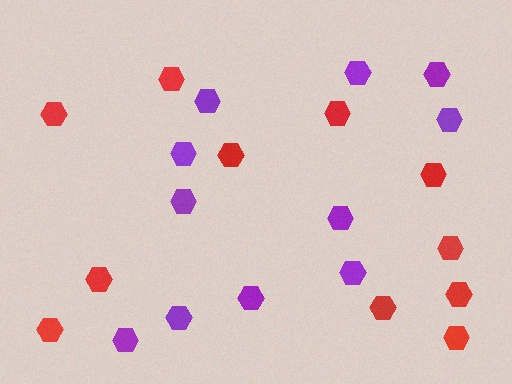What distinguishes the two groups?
There are 2 groups: one group of purple hexagons (11) and one group of red hexagons (11).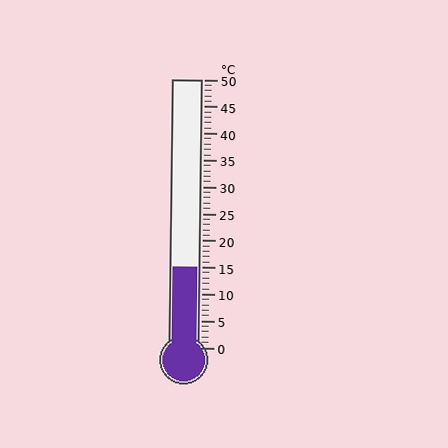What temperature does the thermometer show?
The thermometer shows approximately 15°C.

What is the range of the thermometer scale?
The thermometer scale ranges from 0°C to 50°C.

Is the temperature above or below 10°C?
The temperature is above 10°C.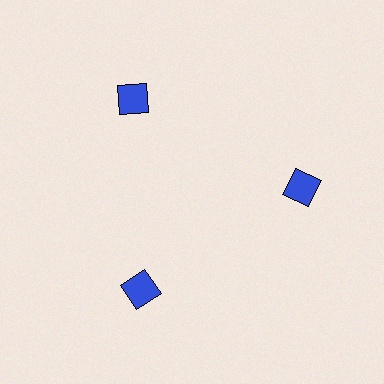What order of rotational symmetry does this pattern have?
This pattern has 3-fold rotational symmetry.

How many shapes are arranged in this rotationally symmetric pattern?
There are 3 shapes, arranged in 3 groups of 1.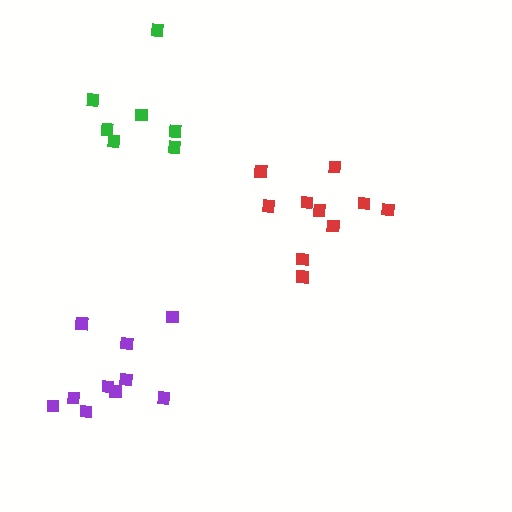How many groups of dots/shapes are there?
There are 3 groups.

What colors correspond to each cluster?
The clusters are colored: red, purple, green.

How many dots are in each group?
Group 1: 10 dots, Group 2: 10 dots, Group 3: 7 dots (27 total).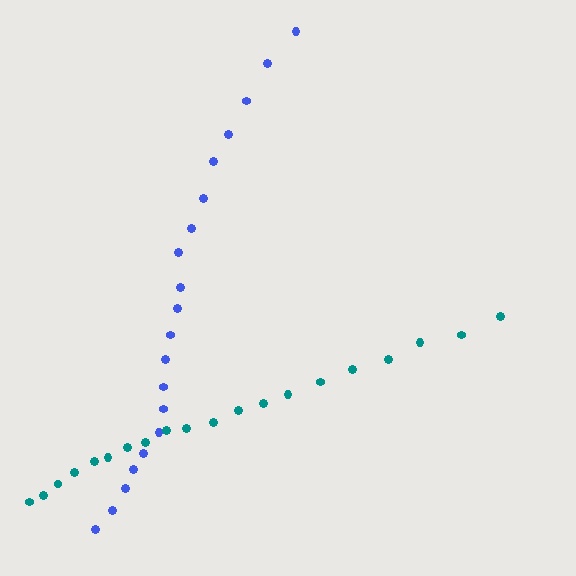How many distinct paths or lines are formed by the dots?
There are 2 distinct paths.